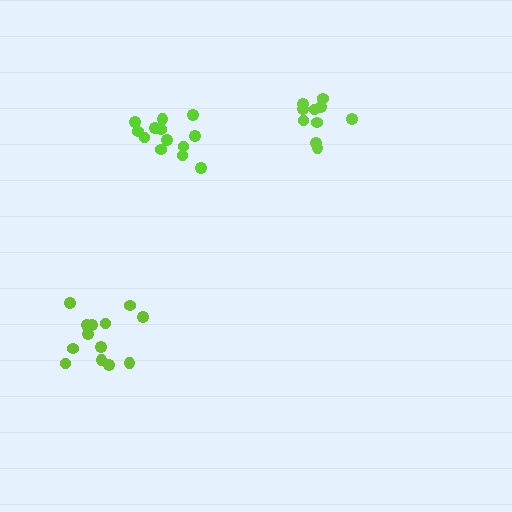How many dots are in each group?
Group 1: 10 dots, Group 2: 13 dots, Group 3: 13 dots (36 total).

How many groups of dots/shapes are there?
There are 3 groups.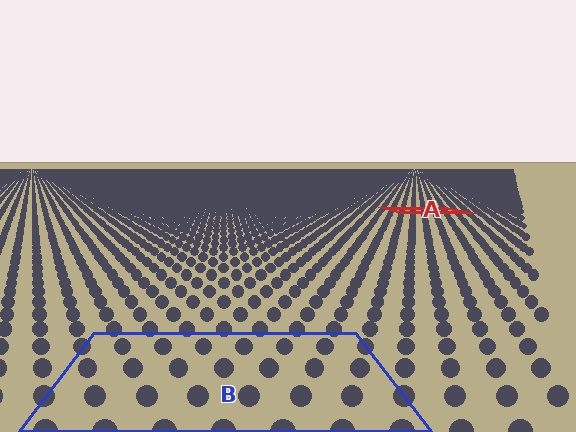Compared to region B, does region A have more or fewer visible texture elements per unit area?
Region A has more texture elements per unit area — they are packed more densely because it is farther away.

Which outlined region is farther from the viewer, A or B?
Region A is farther from the viewer — the texture elements inside it appear smaller and more densely packed.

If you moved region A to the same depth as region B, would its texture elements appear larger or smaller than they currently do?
They would appear larger. At a closer depth, the same texture elements are projected at a bigger on-screen size.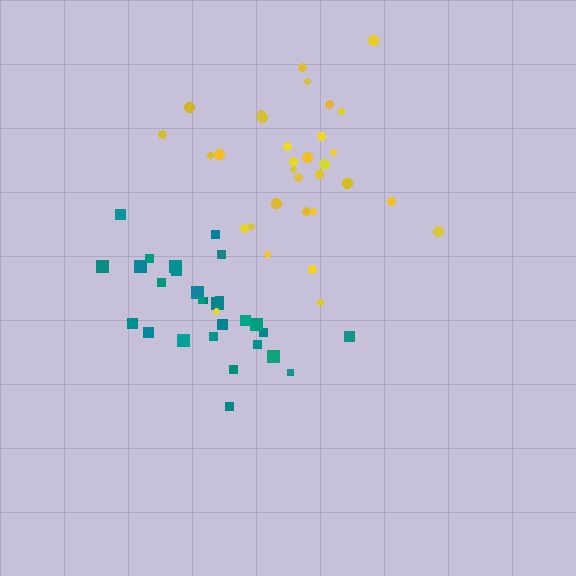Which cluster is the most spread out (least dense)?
Yellow.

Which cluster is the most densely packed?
Teal.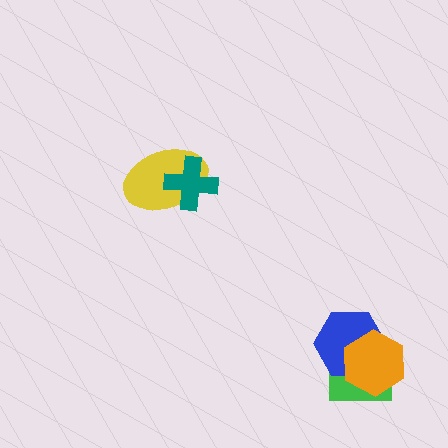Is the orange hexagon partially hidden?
No, no other shape covers it.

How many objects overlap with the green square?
2 objects overlap with the green square.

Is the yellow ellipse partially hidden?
Yes, it is partially covered by another shape.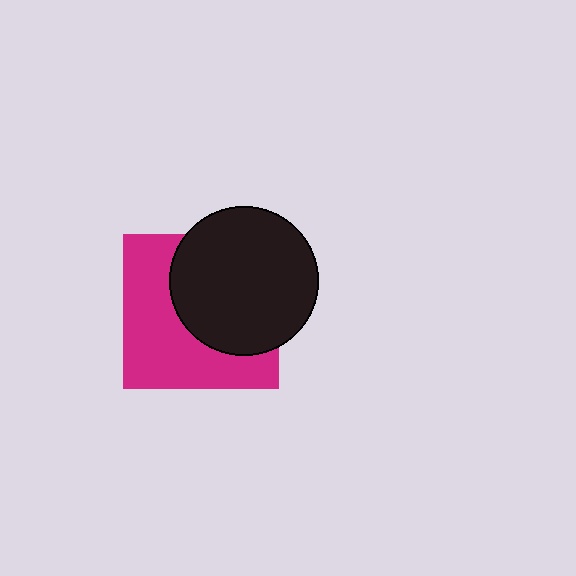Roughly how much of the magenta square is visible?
About half of it is visible (roughly 51%).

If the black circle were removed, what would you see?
You would see the complete magenta square.